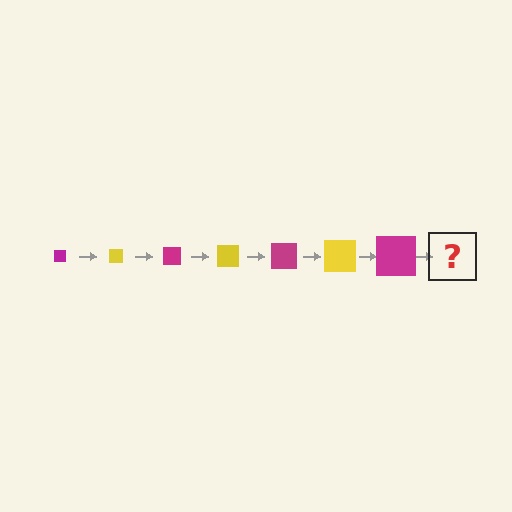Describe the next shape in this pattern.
It should be a yellow square, larger than the previous one.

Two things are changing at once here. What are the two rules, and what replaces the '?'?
The two rules are that the square grows larger each step and the color cycles through magenta and yellow. The '?' should be a yellow square, larger than the previous one.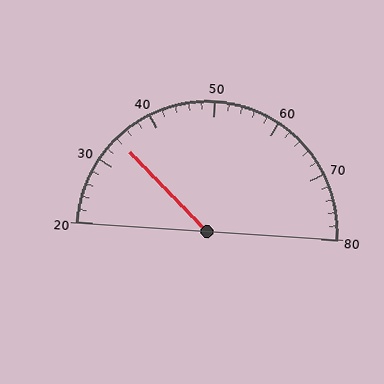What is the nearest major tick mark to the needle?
The nearest major tick mark is 30.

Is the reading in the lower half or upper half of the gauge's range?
The reading is in the lower half of the range (20 to 80).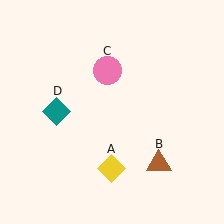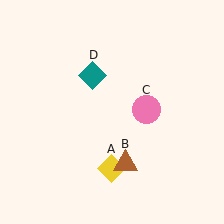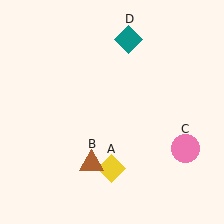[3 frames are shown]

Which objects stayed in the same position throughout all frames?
Yellow diamond (object A) remained stationary.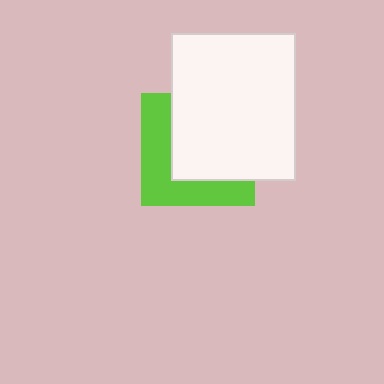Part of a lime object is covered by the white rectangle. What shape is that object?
It is a square.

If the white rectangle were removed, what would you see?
You would see the complete lime square.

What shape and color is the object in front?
The object in front is a white rectangle.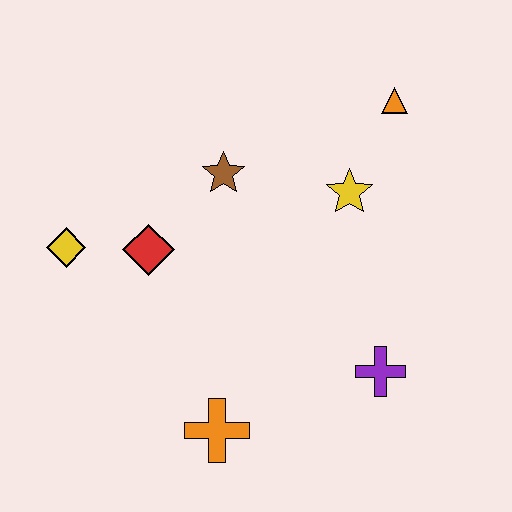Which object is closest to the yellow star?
The orange triangle is closest to the yellow star.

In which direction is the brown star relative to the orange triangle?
The brown star is to the left of the orange triangle.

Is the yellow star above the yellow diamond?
Yes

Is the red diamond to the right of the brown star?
No